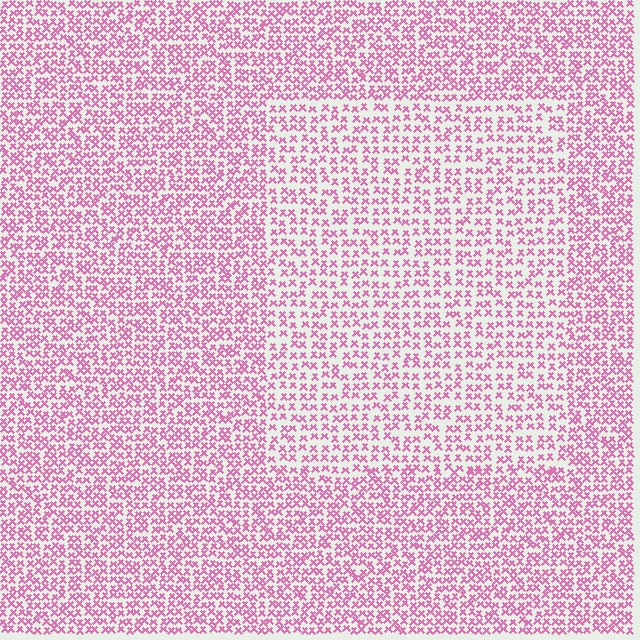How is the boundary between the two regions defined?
The boundary is defined by a change in element density (approximately 1.5x ratio). All elements are the same color, size, and shape.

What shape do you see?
I see a rectangle.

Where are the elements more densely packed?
The elements are more densely packed outside the rectangle boundary.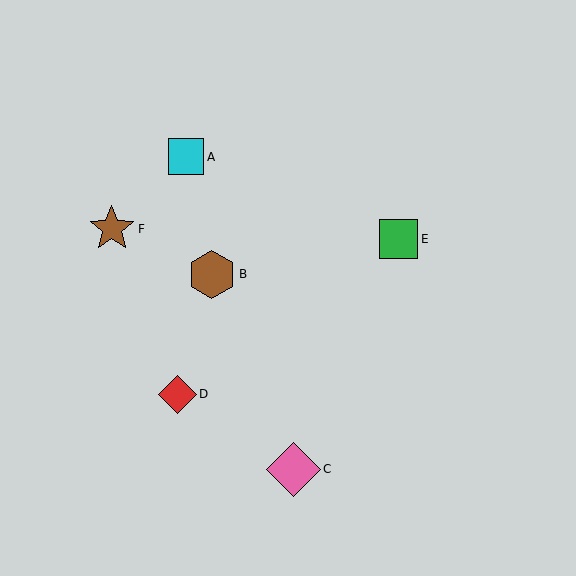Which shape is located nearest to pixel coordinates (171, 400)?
The red diamond (labeled D) at (177, 394) is nearest to that location.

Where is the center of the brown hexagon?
The center of the brown hexagon is at (212, 274).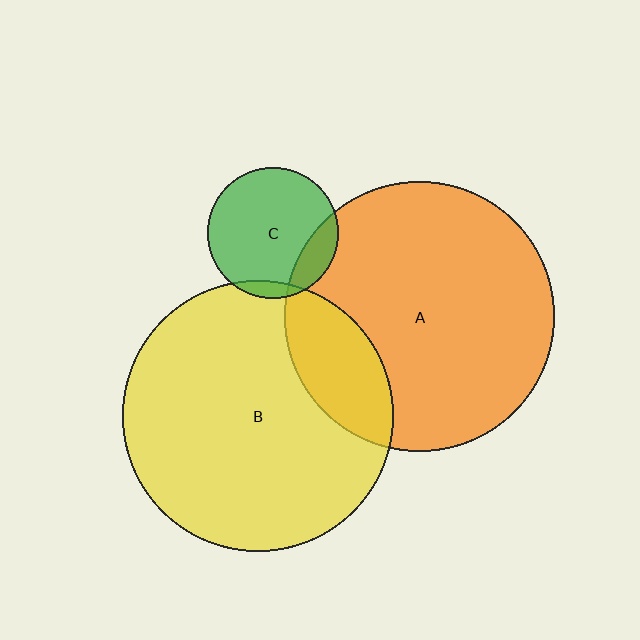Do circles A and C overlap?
Yes.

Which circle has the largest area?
Circle B (yellow).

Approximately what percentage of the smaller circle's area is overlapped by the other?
Approximately 15%.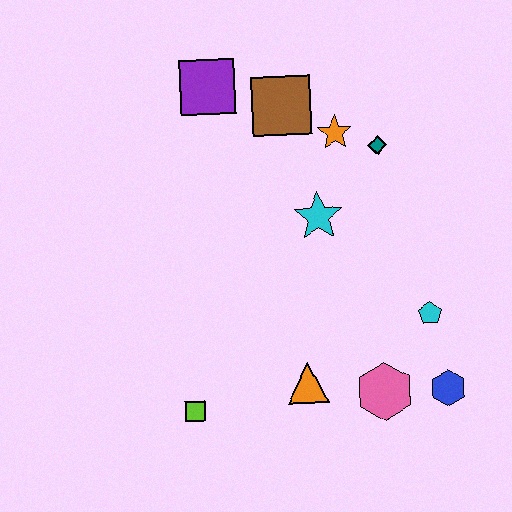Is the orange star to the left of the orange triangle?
No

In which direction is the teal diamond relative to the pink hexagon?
The teal diamond is above the pink hexagon.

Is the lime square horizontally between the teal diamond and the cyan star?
No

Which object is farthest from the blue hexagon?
The purple square is farthest from the blue hexagon.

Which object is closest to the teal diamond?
The orange star is closest to the teal diamond.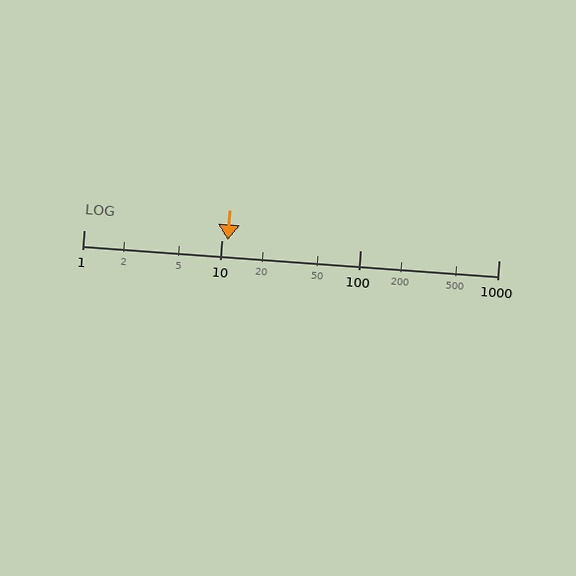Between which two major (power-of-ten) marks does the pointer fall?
The pointer is between 10 and 100.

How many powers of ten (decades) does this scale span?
The scale spans 3 decades, from 1 to 1000.